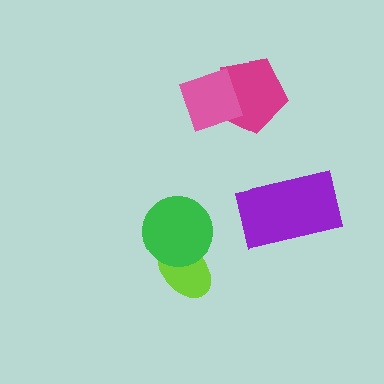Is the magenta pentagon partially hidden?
Yes, it is partially covered by another shape.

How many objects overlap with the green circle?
1 object overlaps with the green circle.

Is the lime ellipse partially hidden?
Yes, it is partially covered by another shape.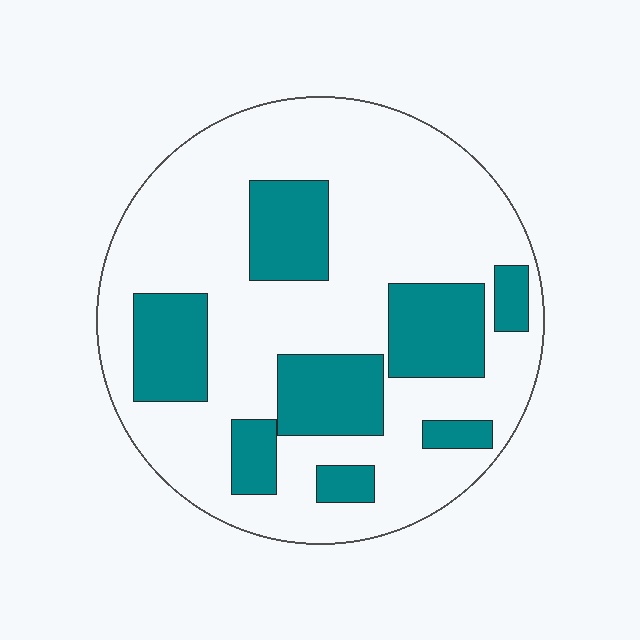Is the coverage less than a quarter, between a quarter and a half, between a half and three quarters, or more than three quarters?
Between a quarter and a half.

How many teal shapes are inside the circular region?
8.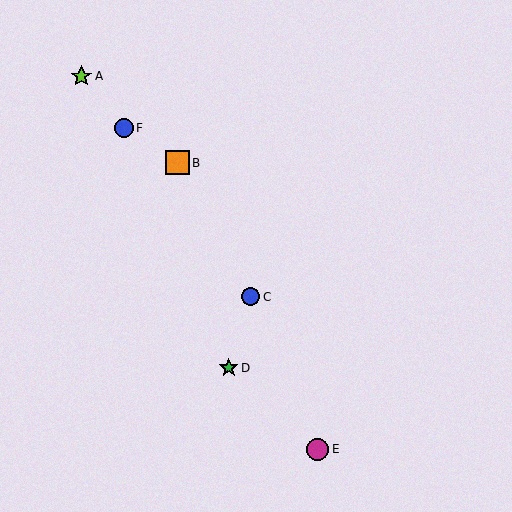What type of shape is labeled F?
Shape F is a blue circle.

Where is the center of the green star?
The center of the green star is at (229, 368).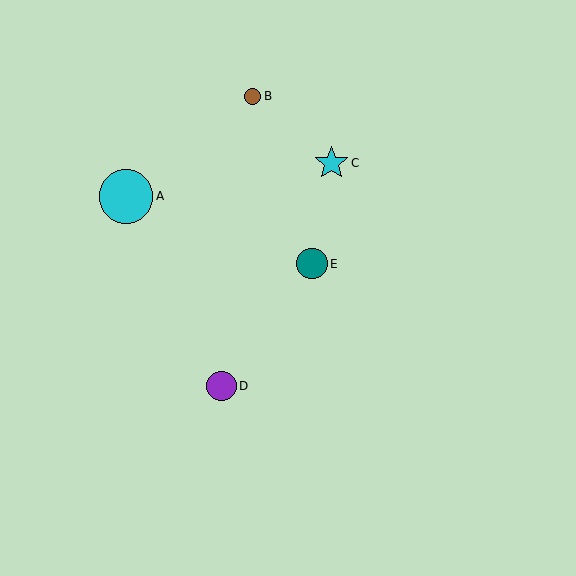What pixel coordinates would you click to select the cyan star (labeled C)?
Click at (332, 163) to select the cyan star C.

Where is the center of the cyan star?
The center of the cyan star is at (332, 163).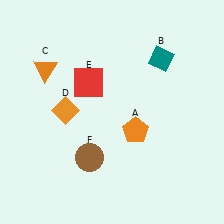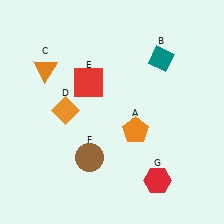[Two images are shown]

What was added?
A red hexagon (G) was added in Image 2.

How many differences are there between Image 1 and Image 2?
There is 1 difference between the two images.